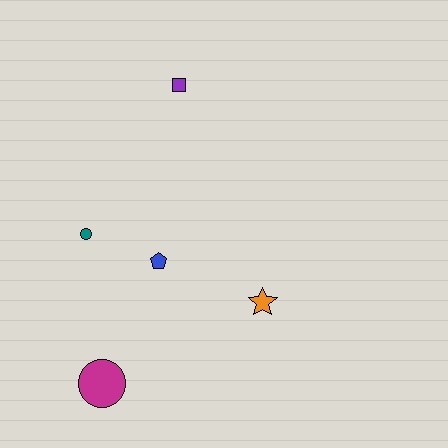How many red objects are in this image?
There are no red objects.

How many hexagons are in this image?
There are no hexagons.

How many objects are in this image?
There are 5 objects.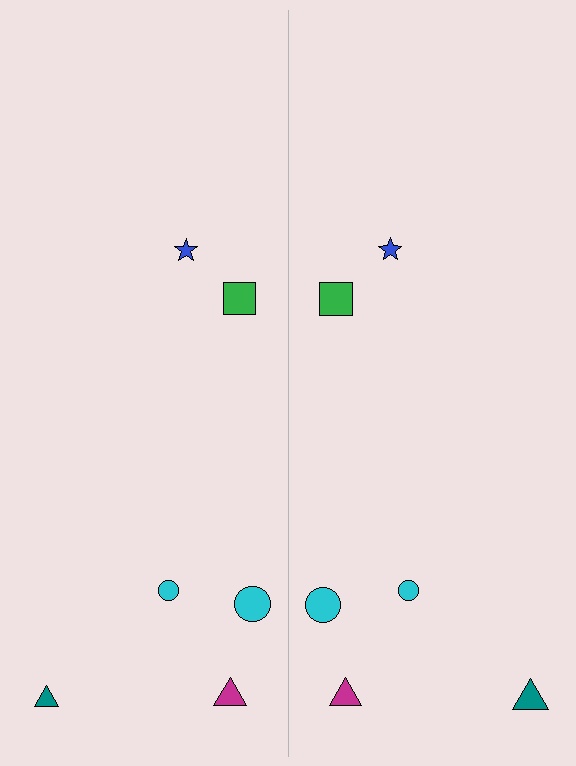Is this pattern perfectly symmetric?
No, the pattern is not perfectly symmetric. The teal triangle on the right side has a different size than its mirror counterpart.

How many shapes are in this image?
There are 12 shapes in this image.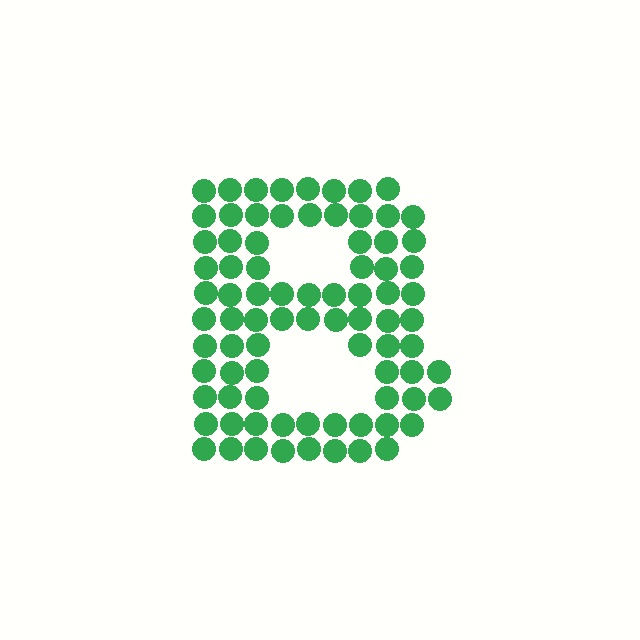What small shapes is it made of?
It is made of small circles.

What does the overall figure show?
The overall figure shows the letter B.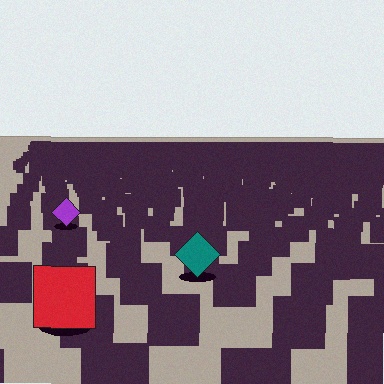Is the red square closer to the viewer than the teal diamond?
Yes. The red square is closer — you can tell from the texture gradient: the ground texture is coarser near it.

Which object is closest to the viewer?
The red square is closest. The texture marks near it are larger and more spread out.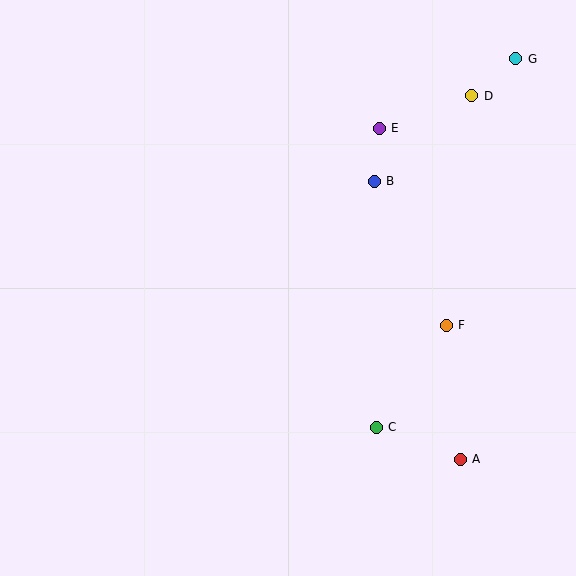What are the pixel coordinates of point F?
Point F is at (446, 325).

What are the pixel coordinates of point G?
Point G is at (516, 59).